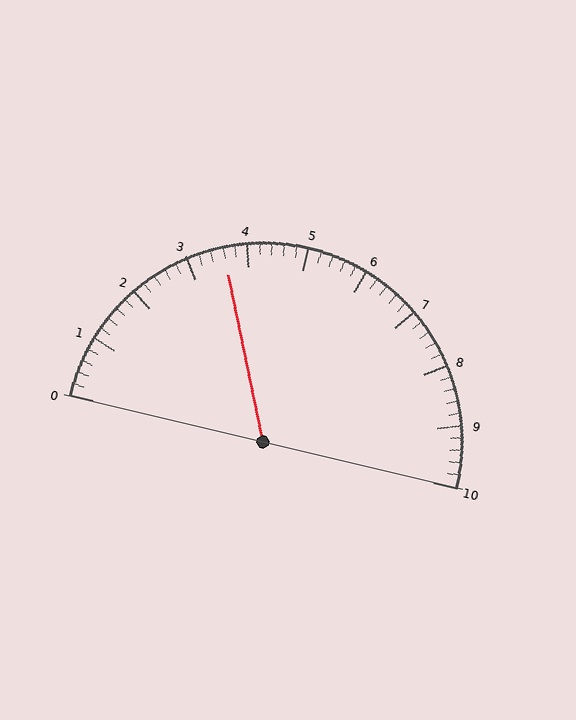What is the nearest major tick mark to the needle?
The nearest major tick mark is 4.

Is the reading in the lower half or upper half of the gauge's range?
The reading is in the lower half of the range (0 to 10).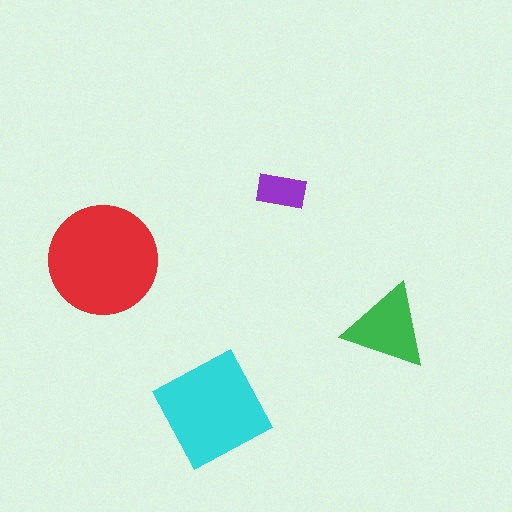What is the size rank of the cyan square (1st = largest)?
2nd.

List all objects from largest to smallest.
The red circle, the cyan square, the green triangle, the purple rectangle.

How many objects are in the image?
There are 4 objects in the image.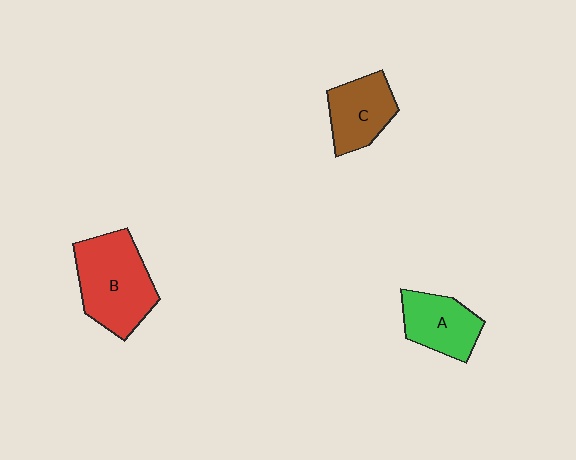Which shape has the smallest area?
Shape A (green).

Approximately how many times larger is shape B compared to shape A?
Approximately 1.6 times.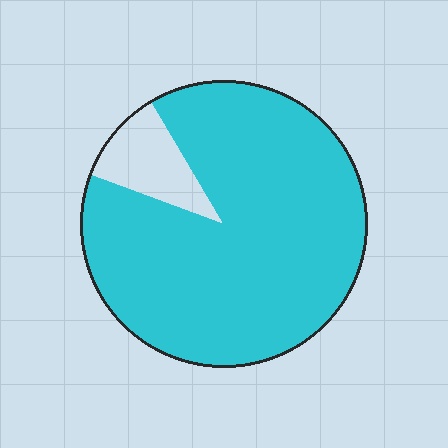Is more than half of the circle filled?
Yes.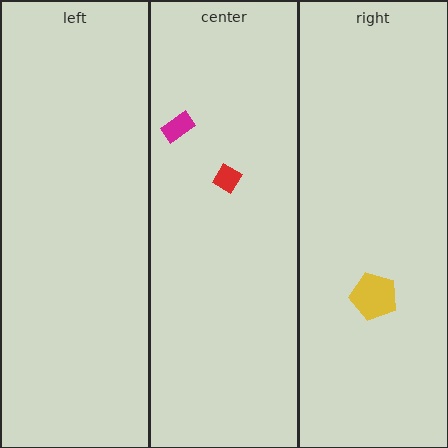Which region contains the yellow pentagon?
The right region.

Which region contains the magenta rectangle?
The center region.